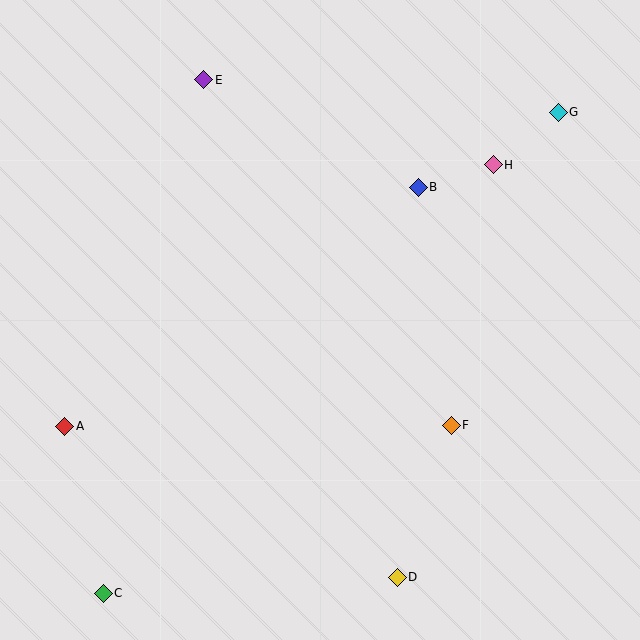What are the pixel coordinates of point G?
Point G is at (558, 112).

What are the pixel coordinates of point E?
Point E is at (204, 80).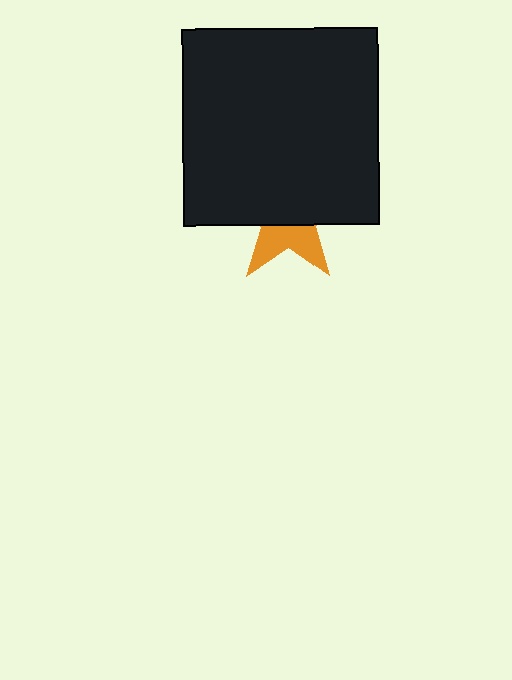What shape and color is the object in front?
The object in front is a black square.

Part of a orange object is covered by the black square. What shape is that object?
It is a star.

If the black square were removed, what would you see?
You would see the complete orange star.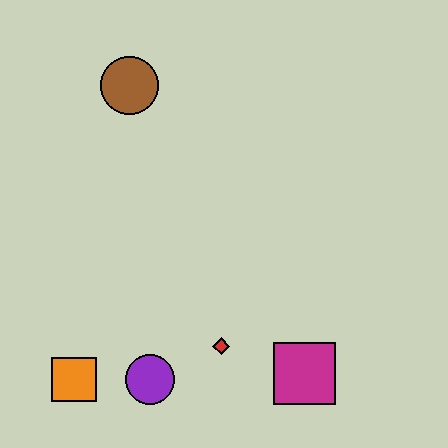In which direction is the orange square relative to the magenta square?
The orange square is to the left of the magenta square.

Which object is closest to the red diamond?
The purple circle is closest to the red diamond.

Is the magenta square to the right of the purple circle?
Yes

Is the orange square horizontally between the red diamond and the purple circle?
No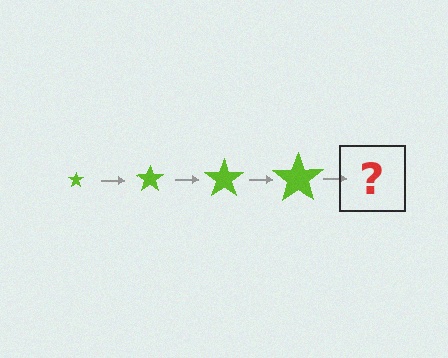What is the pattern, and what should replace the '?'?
The pattern is that the star gets progressively larger each step. The '?' should be a lime star, larger than the previous one.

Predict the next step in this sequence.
The next step is a lime star, larger than the previous one.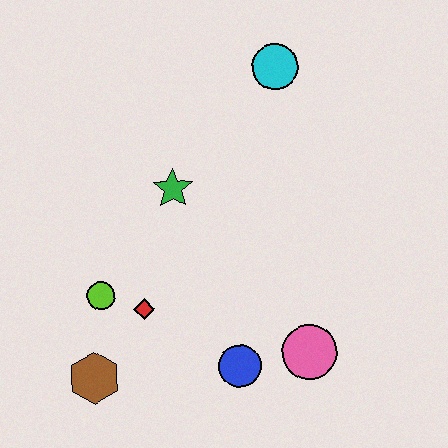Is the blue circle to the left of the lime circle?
No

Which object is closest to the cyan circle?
The green star is closest to the cyan circle.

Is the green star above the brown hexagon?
Yes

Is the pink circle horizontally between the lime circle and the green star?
No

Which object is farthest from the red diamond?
The cyan circle is farthest from the red diamond.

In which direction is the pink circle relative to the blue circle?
The pink circle is to the right of the blue circle.